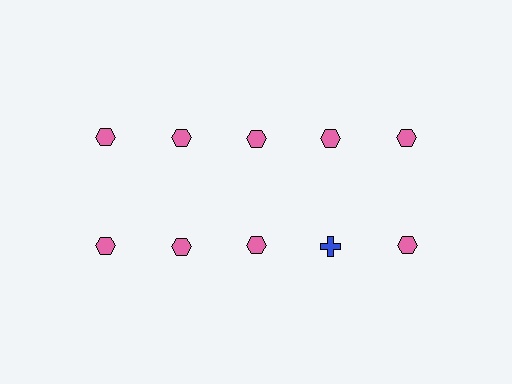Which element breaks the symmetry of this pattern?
The blue cross in the second row, second from right column breaks the symmetry. All other shapes are pink hexagons.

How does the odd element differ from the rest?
It differs in both color (blue instead of pink) and shape (cross instead of hexagon).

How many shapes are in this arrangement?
There are 10 shapes arranged in a grid pattern.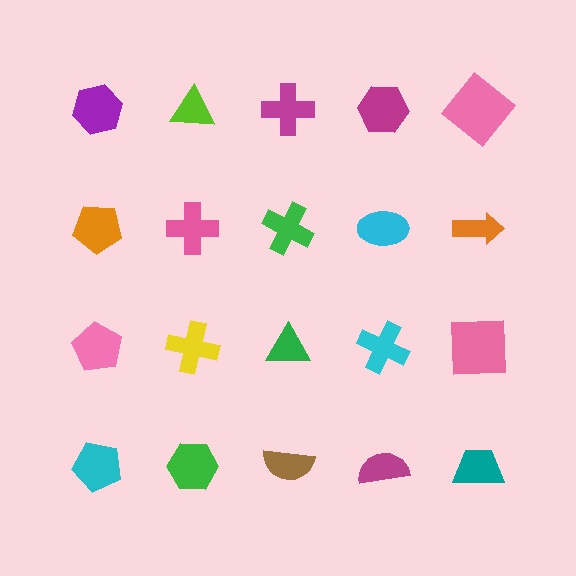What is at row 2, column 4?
A cyan ellipse.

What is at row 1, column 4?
A magenta hexagon.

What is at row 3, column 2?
A yellow cross.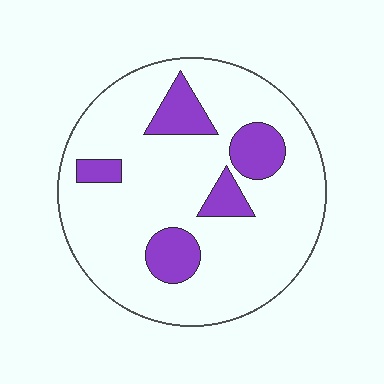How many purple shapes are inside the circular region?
5.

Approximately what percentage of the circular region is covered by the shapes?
Approximately 20%.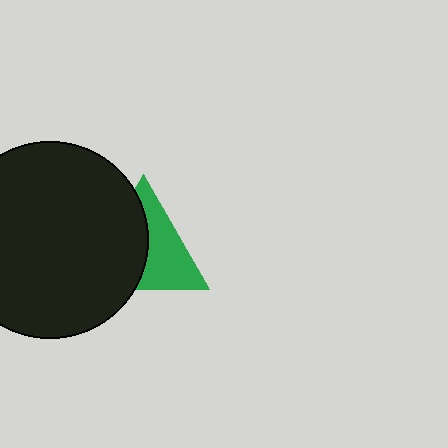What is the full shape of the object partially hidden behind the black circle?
The partially hidden object is a green triangle.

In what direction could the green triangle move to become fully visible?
The green triangle could move right. That would shift it out from behind the black circle entirely.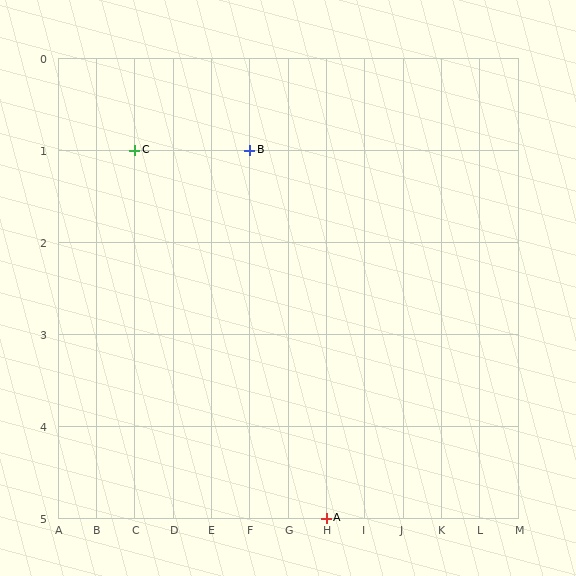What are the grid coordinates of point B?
Point B is at grid coordinates (F, 1).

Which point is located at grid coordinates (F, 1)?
Point B is at (F, 1).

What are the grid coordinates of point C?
Point C is at grid coordinates (C, 1).